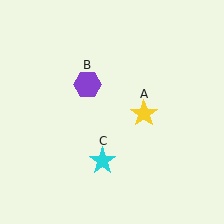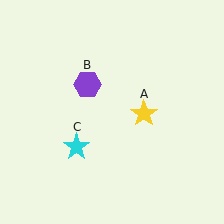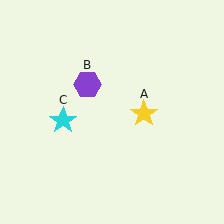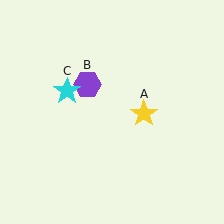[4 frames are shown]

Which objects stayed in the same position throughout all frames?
Yellow star (object A) and purple hexagon (object B) remained stationary.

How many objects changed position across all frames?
1 object changed position: cyan star (object C).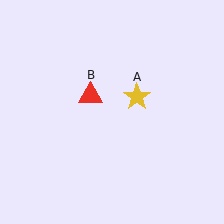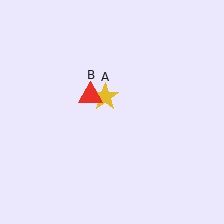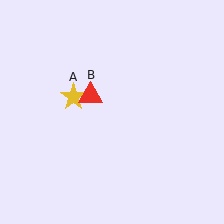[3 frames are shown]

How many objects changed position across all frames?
1 object changed position: yellow star (object A).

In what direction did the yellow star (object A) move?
The yellow star (object A) moved left.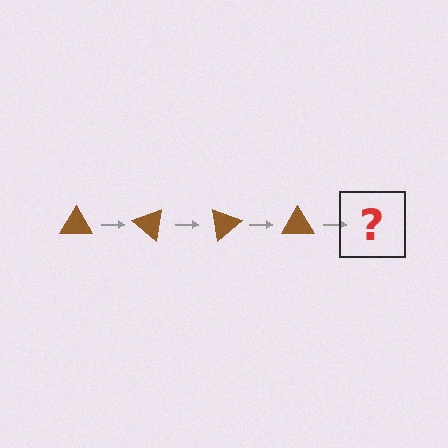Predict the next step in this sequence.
The next step is a brown triangle rotated 160 degrees.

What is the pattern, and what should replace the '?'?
The pattern is that the triangle rotates 40 degrees each step. The '?' should be a brown triangle rotated 160 degrees.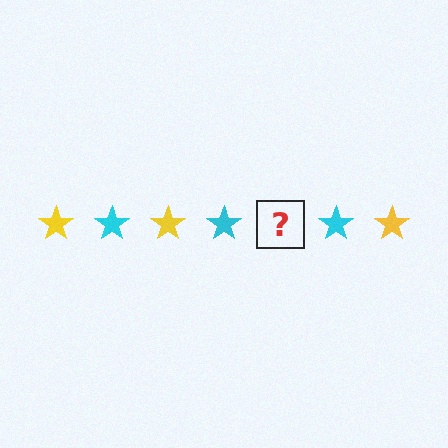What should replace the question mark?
The question mark should be replaced with a yellow star.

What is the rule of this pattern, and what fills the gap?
The rule is that the pattern cycles through yellow, cyan stars. The gap should be filled with a yellow star.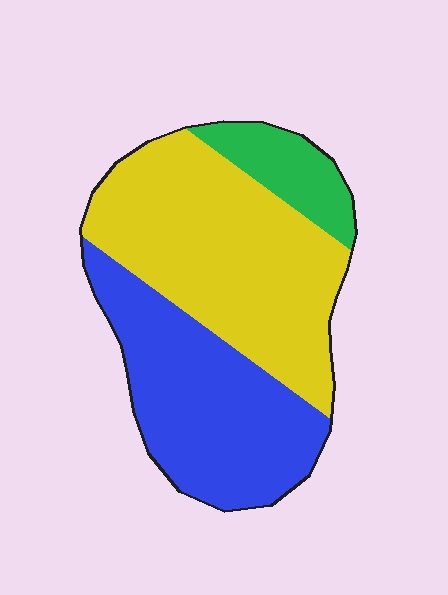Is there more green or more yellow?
Yellow.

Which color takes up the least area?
Green, at roughly 10%.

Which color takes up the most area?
Yellow, at roughly 50%.